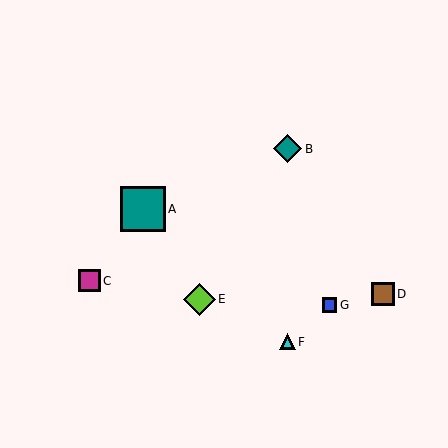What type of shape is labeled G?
Shape G is a blue square.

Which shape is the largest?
The teal square (labeled A) is the largest.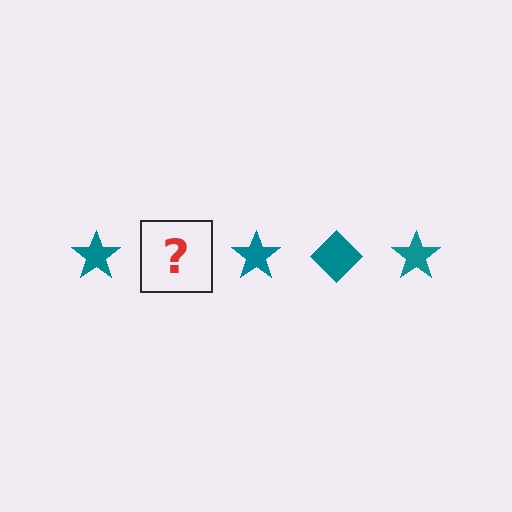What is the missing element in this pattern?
The missing element is a teal diamond.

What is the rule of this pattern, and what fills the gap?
The rule is that the pattern cycles through star, diamond shapes in teal. The gap should be filled with a teal diamond.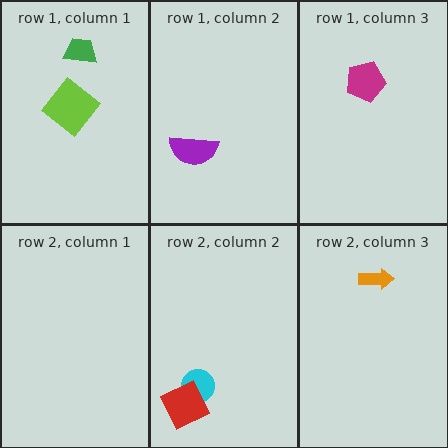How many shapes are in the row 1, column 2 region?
1.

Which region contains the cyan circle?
The row 2, column 2 region.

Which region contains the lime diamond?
The row 1, column 1 region.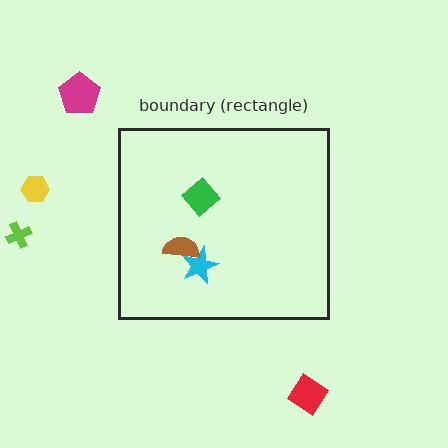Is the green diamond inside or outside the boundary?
Inside.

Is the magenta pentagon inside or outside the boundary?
Outside.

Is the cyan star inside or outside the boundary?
Inside.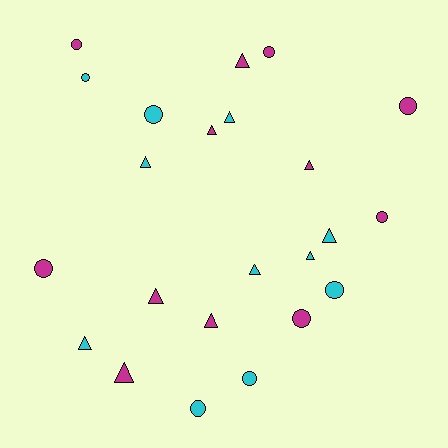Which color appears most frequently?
Magenta, with 12 objects.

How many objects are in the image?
There are 23 objects.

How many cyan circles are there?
There are 5 cyan circles.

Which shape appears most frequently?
Triangle, with 12 objects.